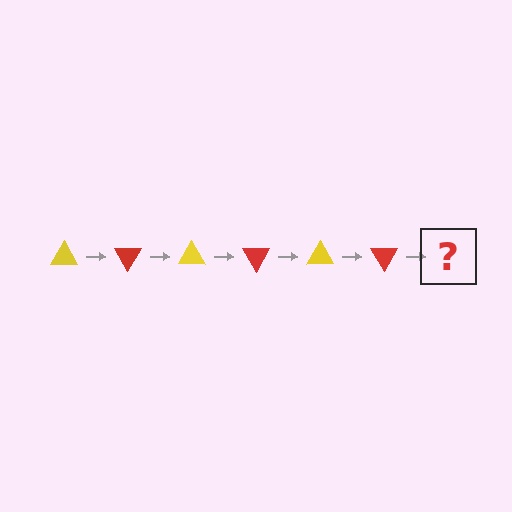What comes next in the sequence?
The next element should be a yellow triangle, rotated 360 degrees from the start.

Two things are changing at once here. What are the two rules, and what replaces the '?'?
The two rules are that it rotates 60 degrees each step and the color cycles through yellow and red. The '?' should be a yellow triangle, rotated 360 degrees from the start.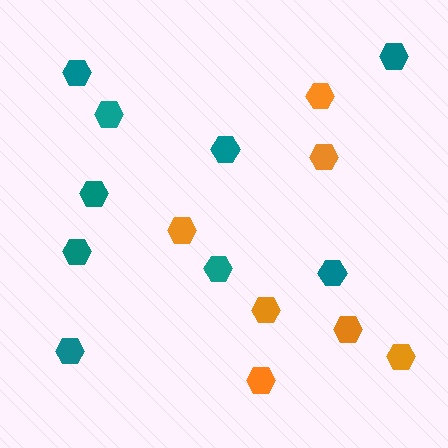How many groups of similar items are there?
There are 2 groups: one group of orange hexagons (7) and one group of teal hexagons (9).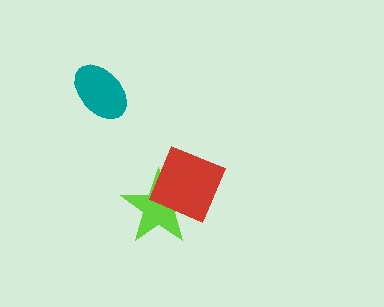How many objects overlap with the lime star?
1 object overlaps with the lime star.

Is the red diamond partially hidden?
No, no other shape covers it.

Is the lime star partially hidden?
Yes, it is partially covered by another shape.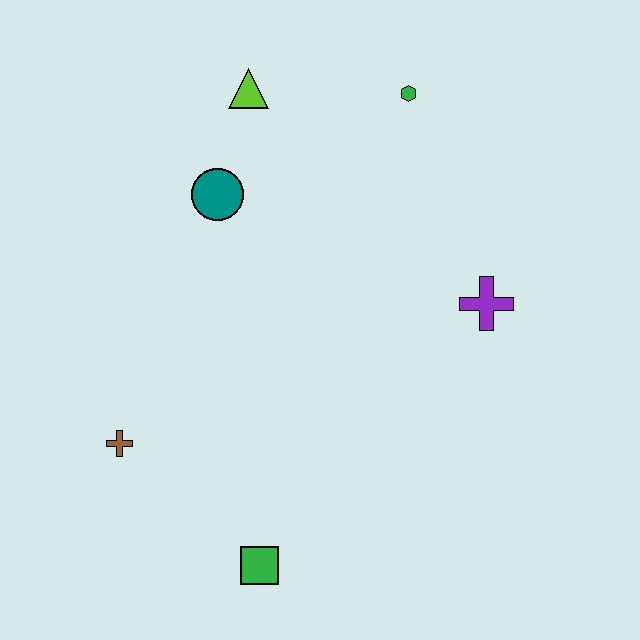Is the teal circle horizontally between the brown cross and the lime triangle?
Yes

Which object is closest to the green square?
The brown cross is closest to the green square.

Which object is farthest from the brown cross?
The green hexagon is farthest from the brown cross.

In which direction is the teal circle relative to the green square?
The teal circle is above the green square.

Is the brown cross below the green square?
No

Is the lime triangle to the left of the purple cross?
Yes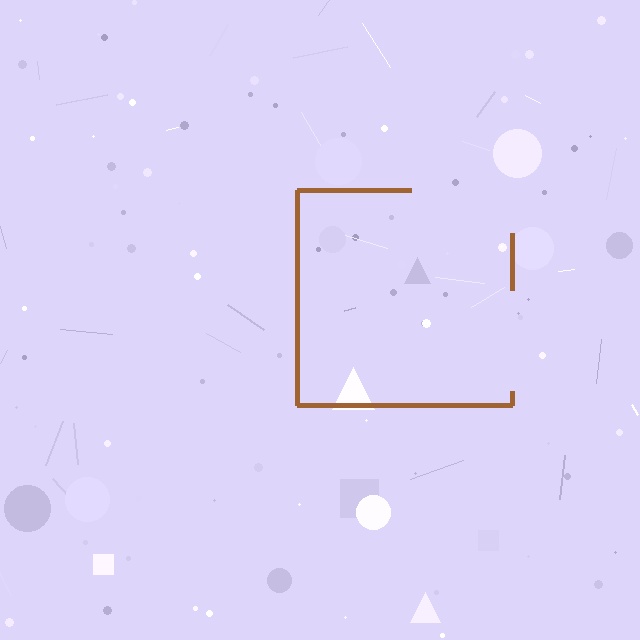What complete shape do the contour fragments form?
The contour fragments form a square.